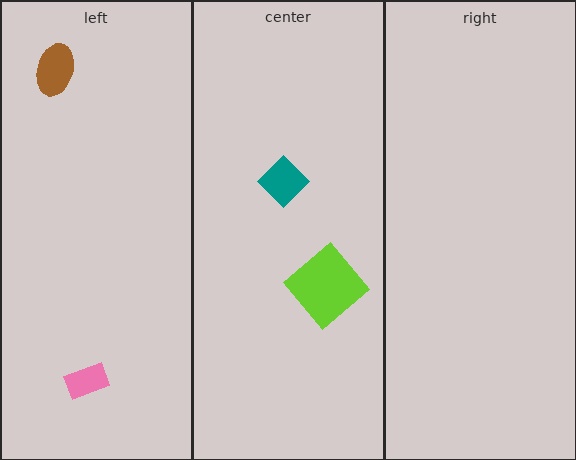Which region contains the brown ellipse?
The left region.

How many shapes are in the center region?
2.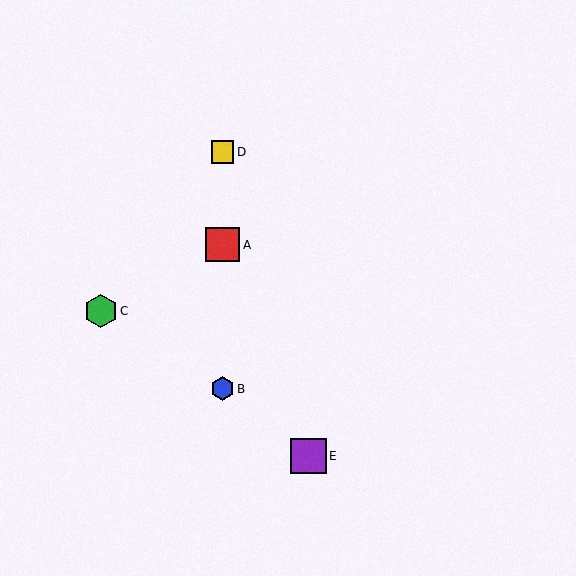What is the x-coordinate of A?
Object A is at x≈223.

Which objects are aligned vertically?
Objects A, B, D are aligned vertically.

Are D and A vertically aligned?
Yes, both are at x≈223.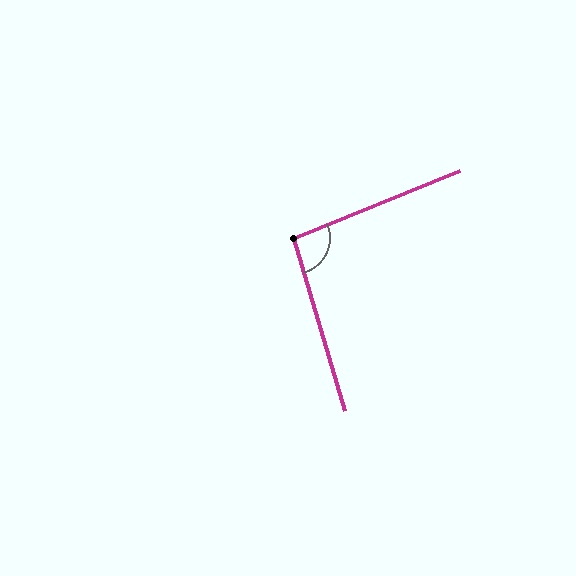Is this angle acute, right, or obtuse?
It is obtuse.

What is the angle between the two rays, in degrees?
Approximately 96 degrees.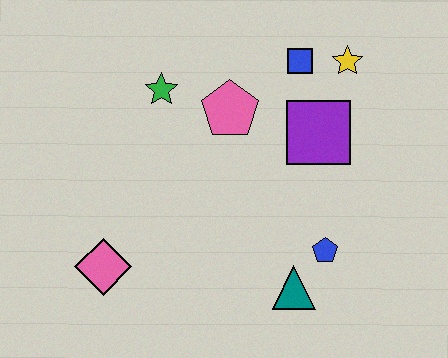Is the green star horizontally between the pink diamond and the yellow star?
Yes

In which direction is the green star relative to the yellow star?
The green star is to the left of the yellow star.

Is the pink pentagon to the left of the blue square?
Yes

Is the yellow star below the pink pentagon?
No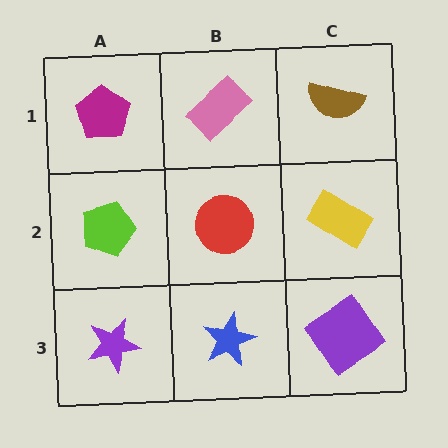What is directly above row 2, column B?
A pink rectangle.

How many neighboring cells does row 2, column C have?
3.